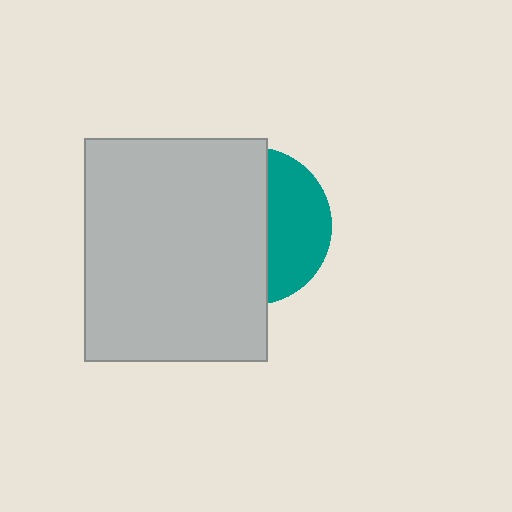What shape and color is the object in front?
The object in front is a light gray rectangle.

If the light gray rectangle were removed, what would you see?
You would see the complete teal circle.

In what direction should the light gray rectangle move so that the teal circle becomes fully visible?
The light gray rectangle should move left. That is the shortest direction to clear the overlap and leave the teal circle fully visible.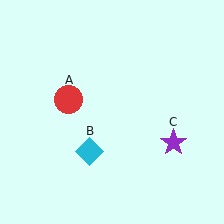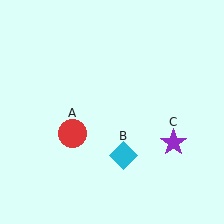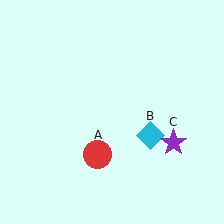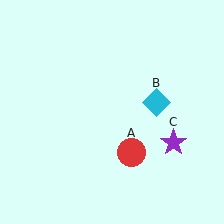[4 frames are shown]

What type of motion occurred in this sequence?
The red circle (object A), cyan diamond (object B) rotated counterclockwise around the center of the scene.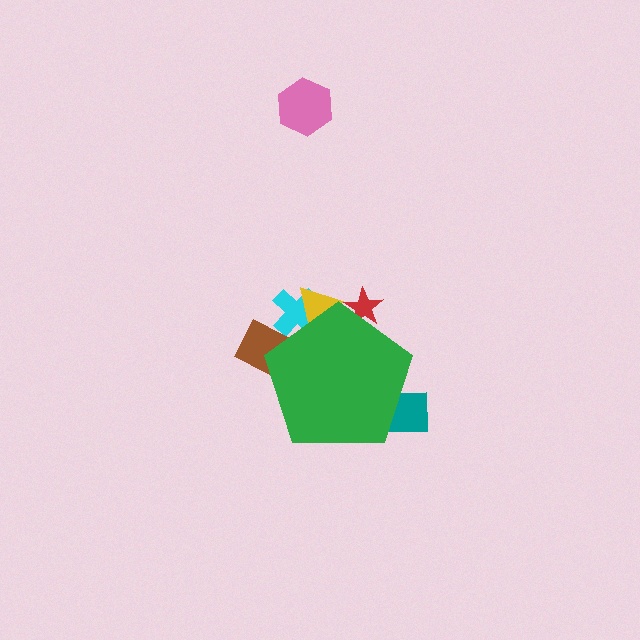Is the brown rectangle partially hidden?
Yes, the brown rectangle is partially hidden behind the green pentagon.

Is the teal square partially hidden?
Yes, the teal square is partially hidden behind the green pentagon.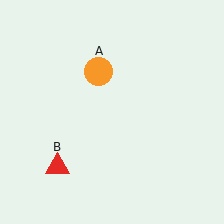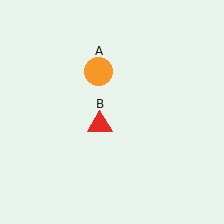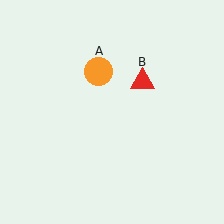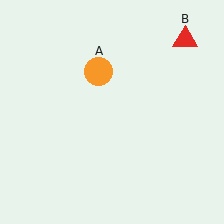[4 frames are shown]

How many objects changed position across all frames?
1 object changed position: red triangle (object B).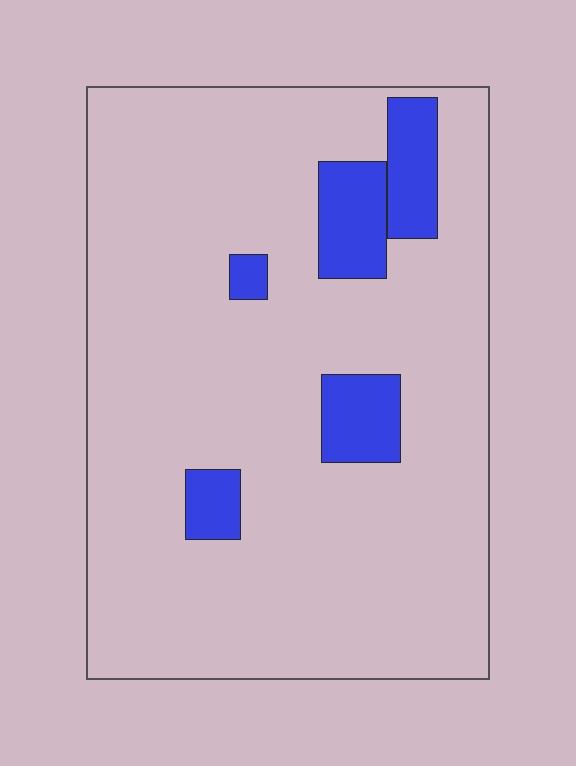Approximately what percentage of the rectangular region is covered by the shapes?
Approximately 10%.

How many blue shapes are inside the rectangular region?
5.